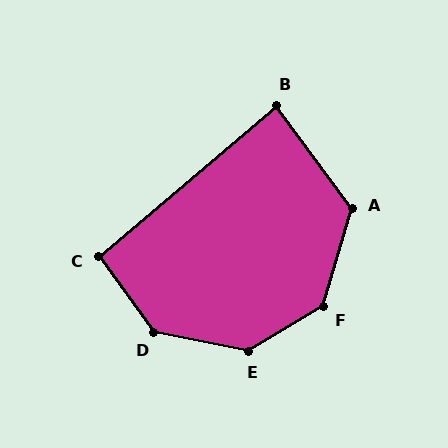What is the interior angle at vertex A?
Approximately 127 degrees (obtuse).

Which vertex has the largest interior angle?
E, at approximately 138 degrees.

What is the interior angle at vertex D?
Approximately 137 degrees (obtuse).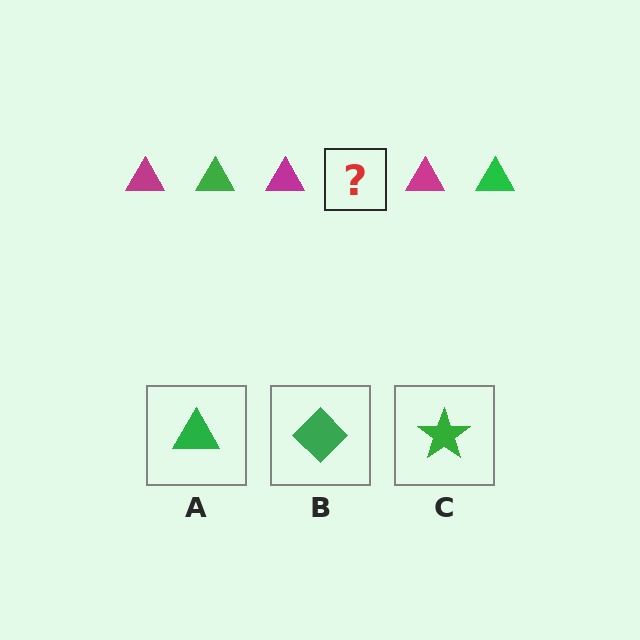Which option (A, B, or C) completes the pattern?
A.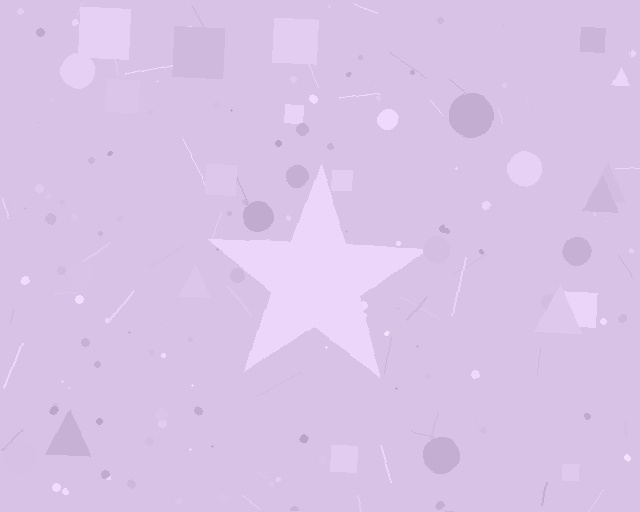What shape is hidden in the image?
A star is hidden in the image.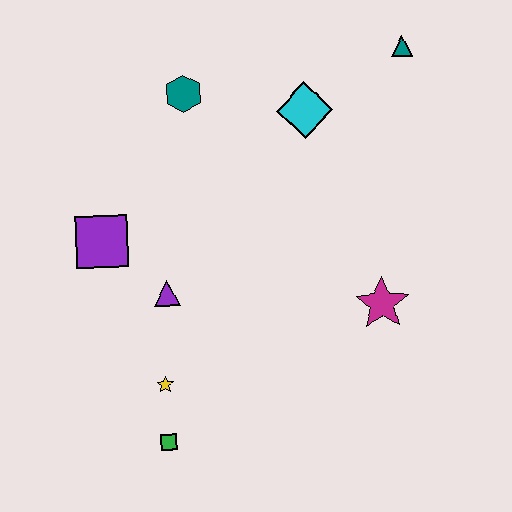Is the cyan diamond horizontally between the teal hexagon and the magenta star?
Yes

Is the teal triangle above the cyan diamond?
Yes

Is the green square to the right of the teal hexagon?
No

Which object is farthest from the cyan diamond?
The green square is farthest from the cyan diamond.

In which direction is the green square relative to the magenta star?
The green square is to the left of the magenta star.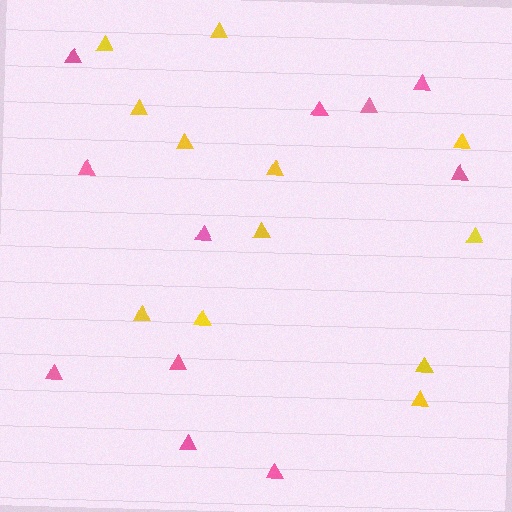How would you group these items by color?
There are 2 groups: one group of pink triangles (11) and one group of yellow triangles (12).